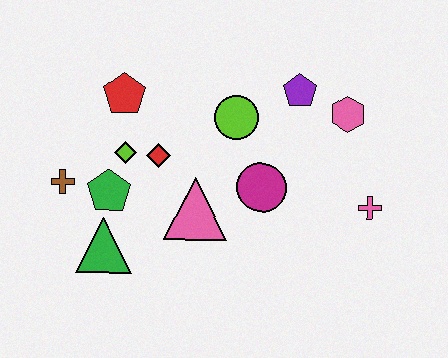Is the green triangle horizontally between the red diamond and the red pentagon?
No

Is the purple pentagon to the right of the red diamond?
Yes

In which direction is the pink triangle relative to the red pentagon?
The pink triangle is below the red pentagon.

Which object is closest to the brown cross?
The green pentagon is closest to the brown cross.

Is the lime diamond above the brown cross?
Yes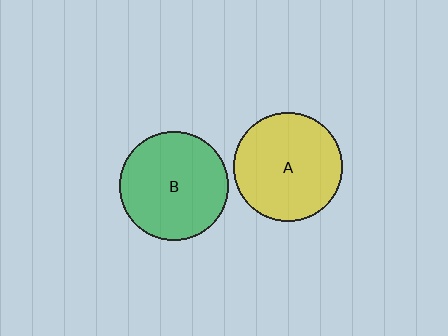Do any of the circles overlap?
No, none of the circles overlap.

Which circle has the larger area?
Circle B (green).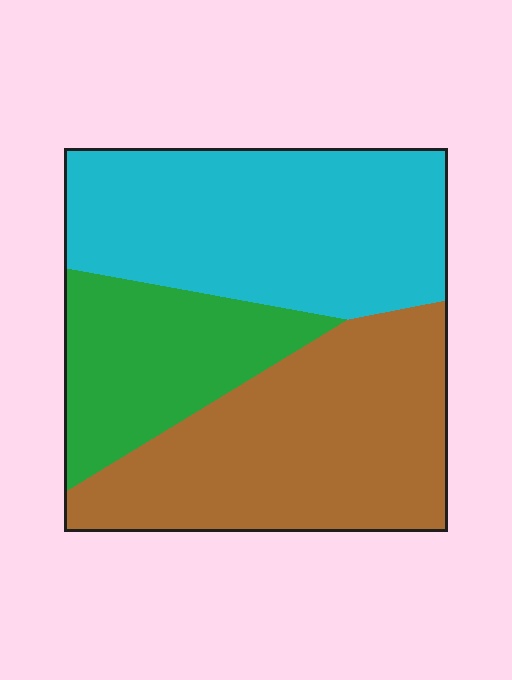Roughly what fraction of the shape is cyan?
Cyan covers about 40% of the shape.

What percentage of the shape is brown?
Brown covers around 40% of the shape.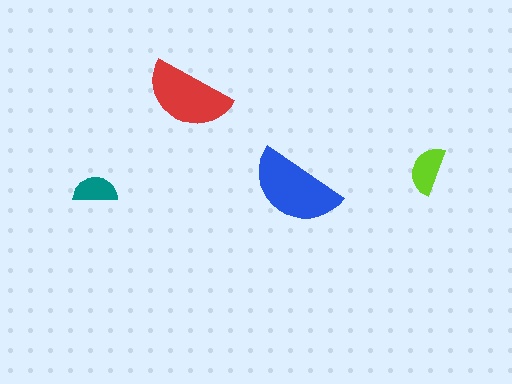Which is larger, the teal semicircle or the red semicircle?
The red one.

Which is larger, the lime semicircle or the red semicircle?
The red one.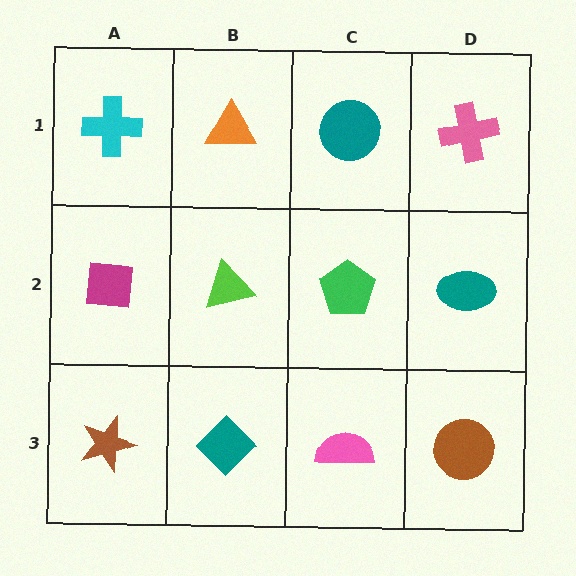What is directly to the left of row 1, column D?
A teal circle.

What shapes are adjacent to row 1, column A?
A magenta square (row 2, column A), an orange triangle (row 1, column B).